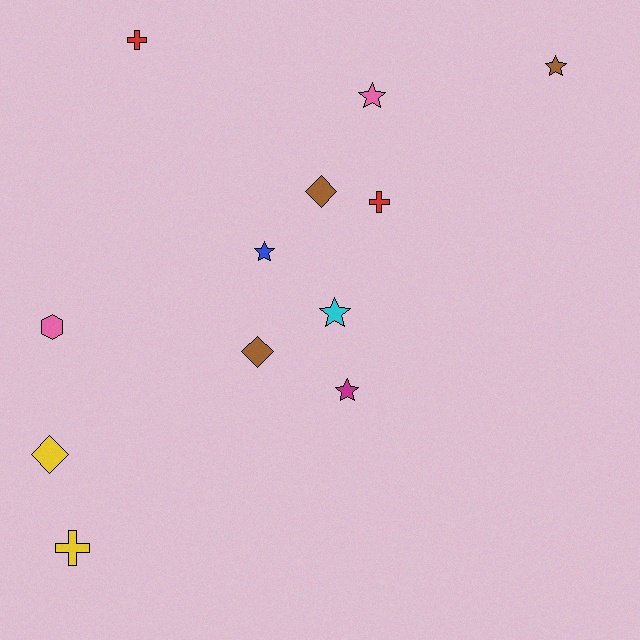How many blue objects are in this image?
There is 1 blue object.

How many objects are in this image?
There are 12 objects.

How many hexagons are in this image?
There is 1 hexagon.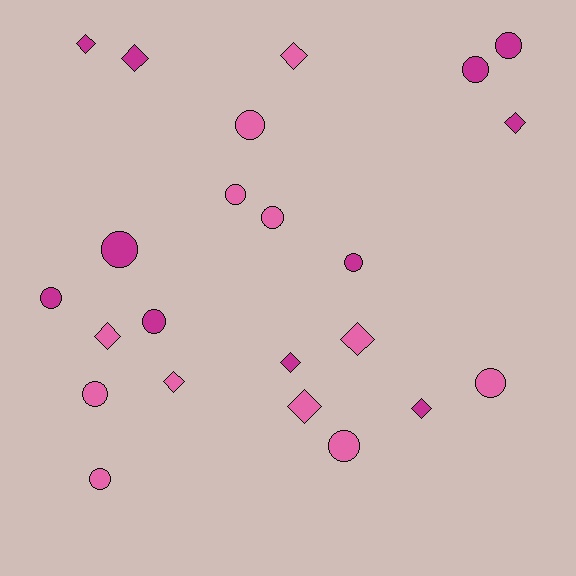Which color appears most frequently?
Pink, with 12 objects.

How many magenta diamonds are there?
There are 5 magenta diamonds.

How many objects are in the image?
There are 23 objects.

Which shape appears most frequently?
Circle, with 13 objects.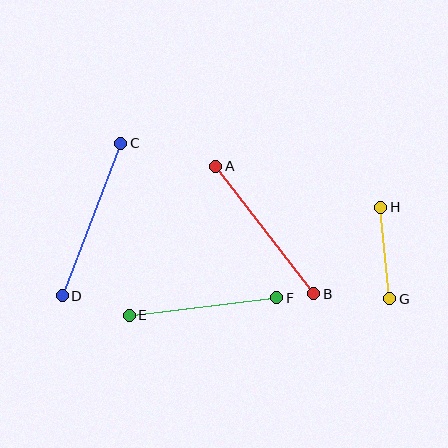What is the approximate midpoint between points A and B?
The midpoint is at approximately (265, 230) pixels.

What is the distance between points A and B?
The distance is approximately 161 pixels.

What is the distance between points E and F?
The distance is approximately 148 pixels.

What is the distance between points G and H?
The distance is approximately 92 pixels.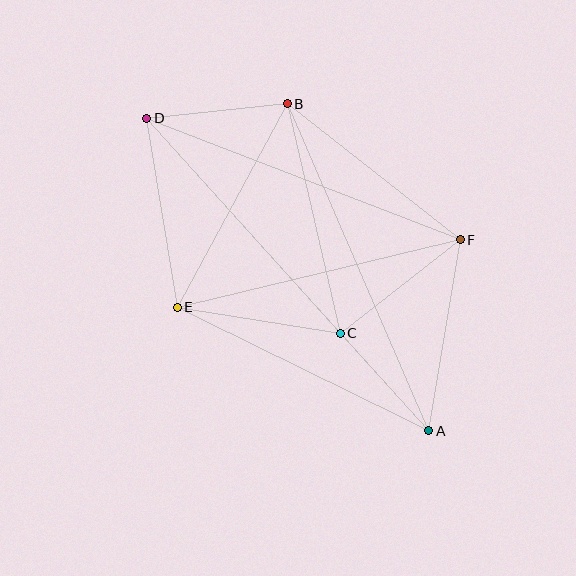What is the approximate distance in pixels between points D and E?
The distance between D and E is approximately 191 pixels.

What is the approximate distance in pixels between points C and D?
The distance between C and D is approximately 289 pixels.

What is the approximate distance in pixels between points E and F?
The distance between E and F is approximately 291 pixels.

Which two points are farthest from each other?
Points A and D are farthest from each other.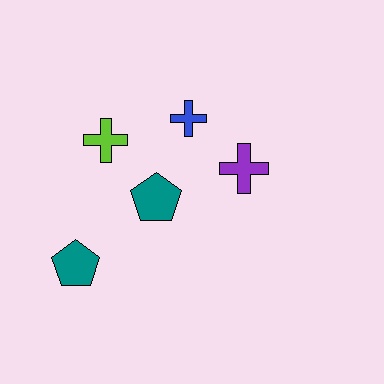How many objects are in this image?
There are 5 objects.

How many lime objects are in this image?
There is 1 lime object.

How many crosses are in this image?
There are 3 crosses.